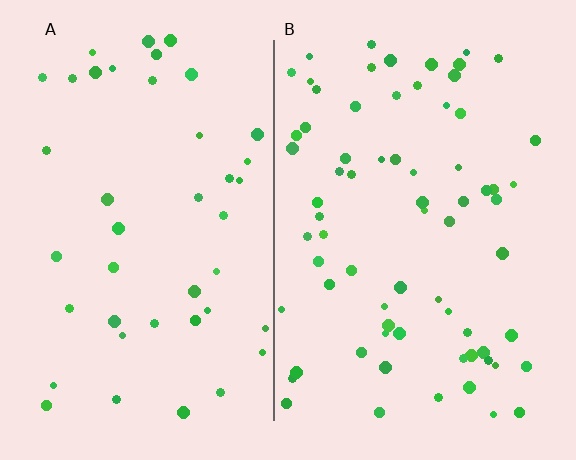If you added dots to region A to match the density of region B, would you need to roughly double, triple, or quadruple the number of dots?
Approximately double.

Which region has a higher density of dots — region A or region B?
B (the right).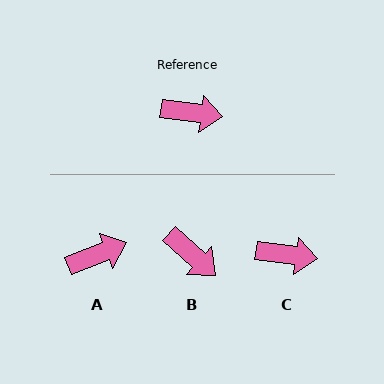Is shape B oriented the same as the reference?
No, it is off by about 35 degrees.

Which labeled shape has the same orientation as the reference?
C.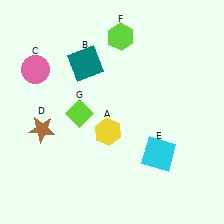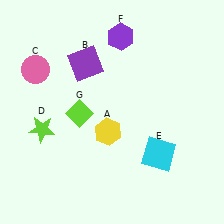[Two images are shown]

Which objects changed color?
B changed from teal to purple. D changed from brown to lime. F changed from lime to purple.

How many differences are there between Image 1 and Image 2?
There are 3 differences between the two images.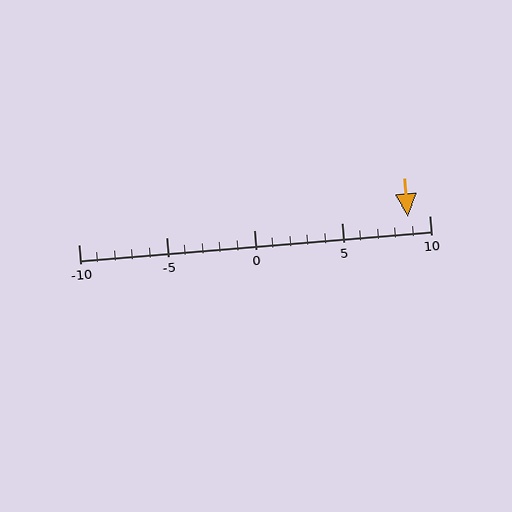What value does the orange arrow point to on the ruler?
The orange arrow points to approximately 9.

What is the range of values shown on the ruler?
The ruler shows values from -10 to 10.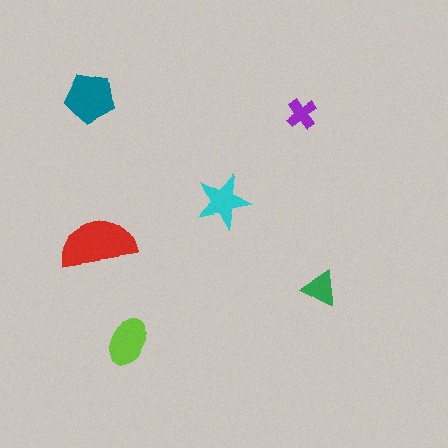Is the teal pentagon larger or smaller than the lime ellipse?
Larger.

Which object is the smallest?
The purple cross.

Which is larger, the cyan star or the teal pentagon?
The teal pentagon.